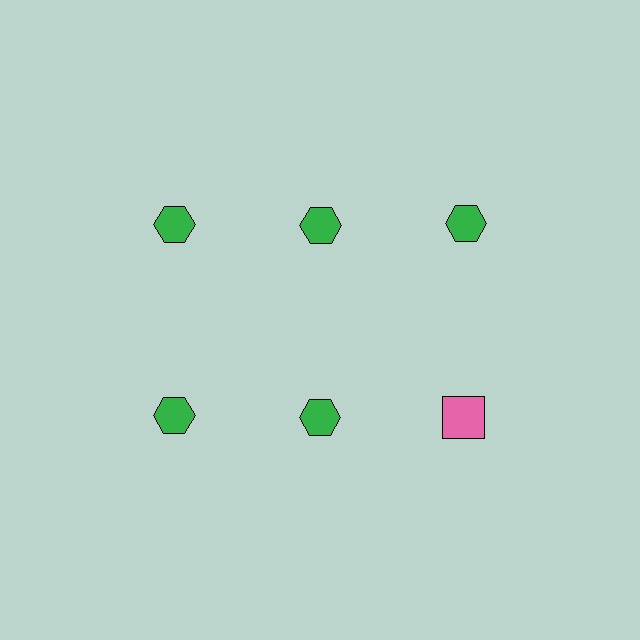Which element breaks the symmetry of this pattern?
The pink square in the second row, center column breaks the symmetry. All other shapes are green hexagons.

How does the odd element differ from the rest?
It differs in both color (pink instead of green) and shape (square instead of hexagon).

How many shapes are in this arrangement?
There are 6 shapes arranged in a grid pattern.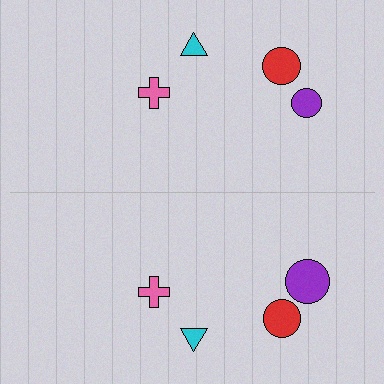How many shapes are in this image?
There are 8 shapes in this image.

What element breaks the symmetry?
The purple circle on the bottom side has a different size than its mirror counterpart.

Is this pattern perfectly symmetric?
No, the pattern is not perfectly symmetric. The purple circle on the bottom side has a different size than its mirror counterpart.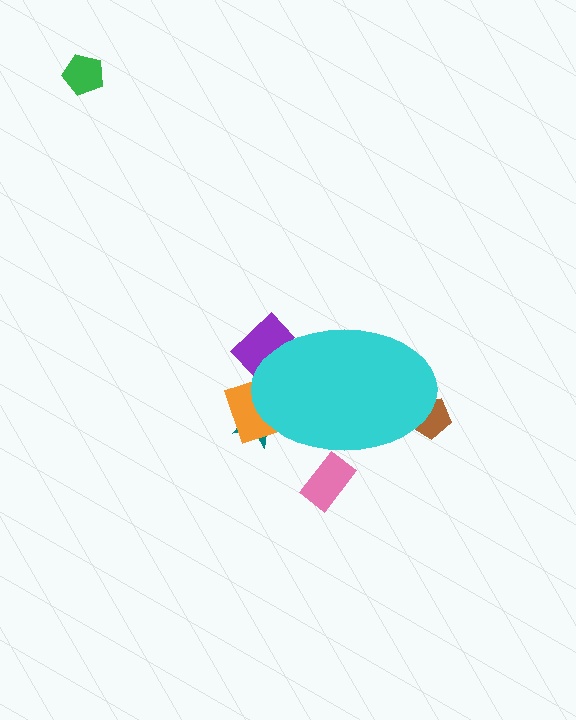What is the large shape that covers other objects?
A cyan ellipse.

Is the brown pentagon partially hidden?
Yes, the brown pentagon is partially hidden behind the cyan ellipse.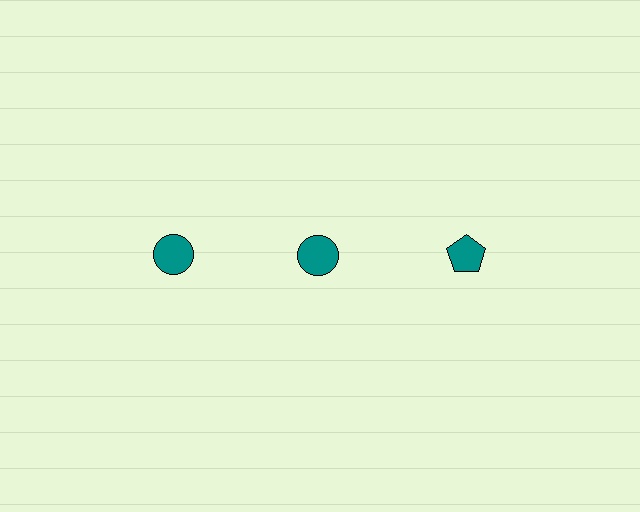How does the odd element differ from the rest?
It has a different shape: pentagon instead of circle.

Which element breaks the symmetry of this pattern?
The teal pentagon in the top row, center column breaks the symmetry. All other shapes are teal circles.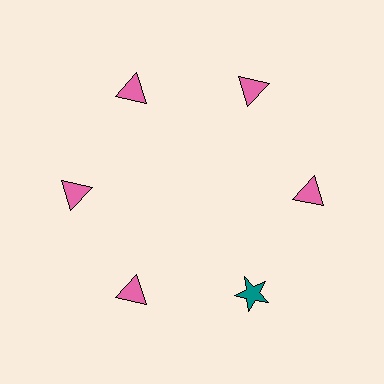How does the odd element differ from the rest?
It differs in both color (teal instead of pink) and shape (star instead of triangle).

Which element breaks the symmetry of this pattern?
The teal star at roughly the 5 o'clock position breaks the symmetry. All other shapes are pink triangles.